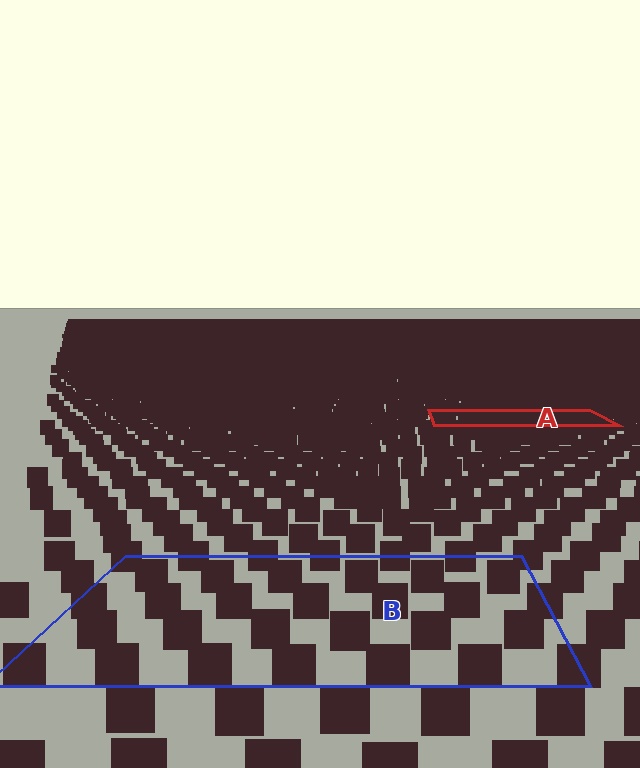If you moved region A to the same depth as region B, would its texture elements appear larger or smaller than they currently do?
They would appear larger. At a closer depth, the same texture elements are projected at a bigger on-screen size.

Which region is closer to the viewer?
Region B is closer. The texture elements there are larger and more spread out.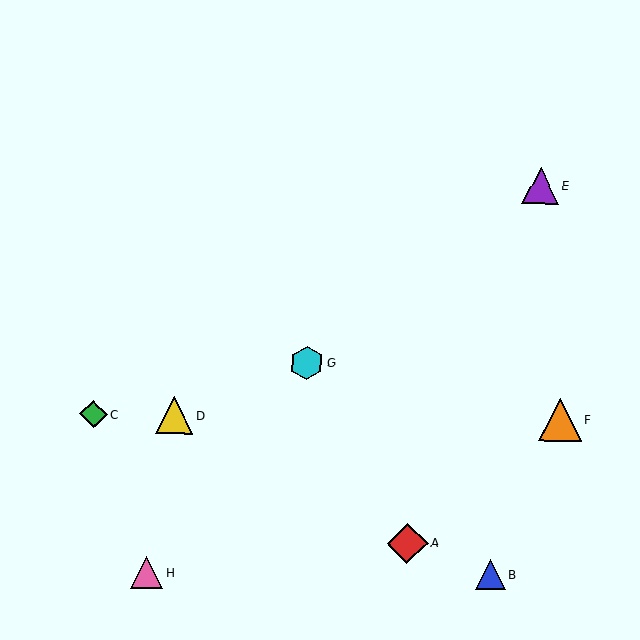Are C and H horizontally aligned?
No, C is at y≈414 and H is at y≈573.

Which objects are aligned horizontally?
Objects C, D, F are aligned horizontally.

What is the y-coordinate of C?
Object C is at y≈414.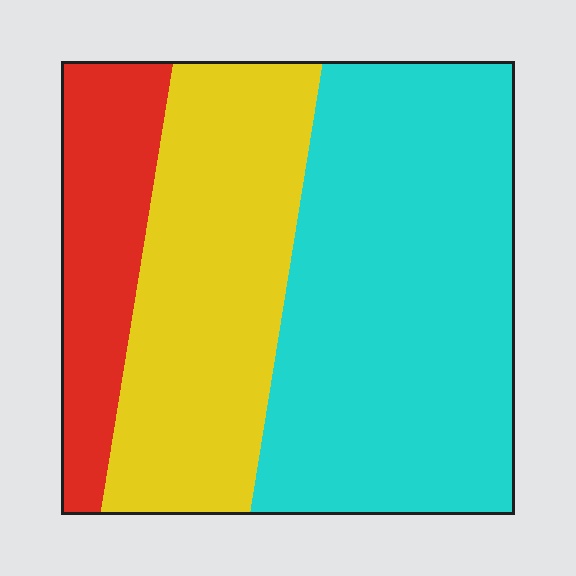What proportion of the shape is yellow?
Yellow covers 33% of the shape.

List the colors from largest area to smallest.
From largest to smallest: cyan, yellow, red.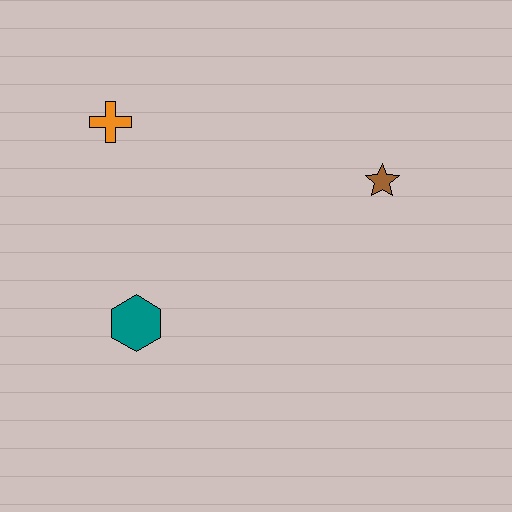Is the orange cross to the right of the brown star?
No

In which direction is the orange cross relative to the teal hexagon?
The orange cross is above the teal hexagon.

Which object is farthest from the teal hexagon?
The brown star is farthest from the teal hexagon.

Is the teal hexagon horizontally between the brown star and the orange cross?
Yes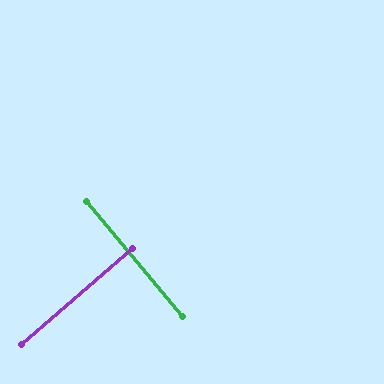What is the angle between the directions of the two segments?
Approximately 89 degrees.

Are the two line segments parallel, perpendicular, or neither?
Perpendicular — they meet at approximately 89°.